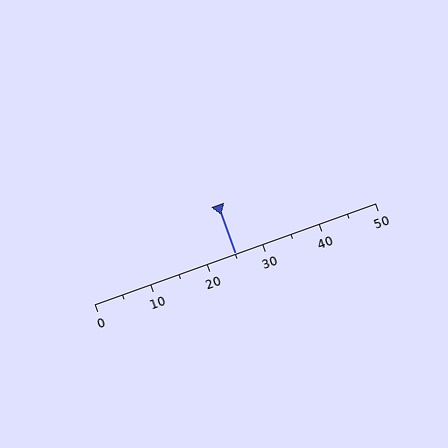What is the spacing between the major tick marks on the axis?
The major ticks are spaced 10 apart.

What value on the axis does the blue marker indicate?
The marker indicates approximately 25.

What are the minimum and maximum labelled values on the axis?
The axis runs from 0 to 50.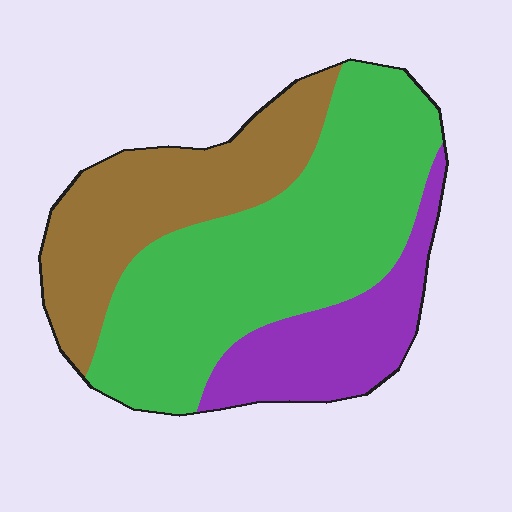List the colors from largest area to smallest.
From largest to smallest: green, brown, purple.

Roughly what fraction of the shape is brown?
Brown covers around 30% of the shape.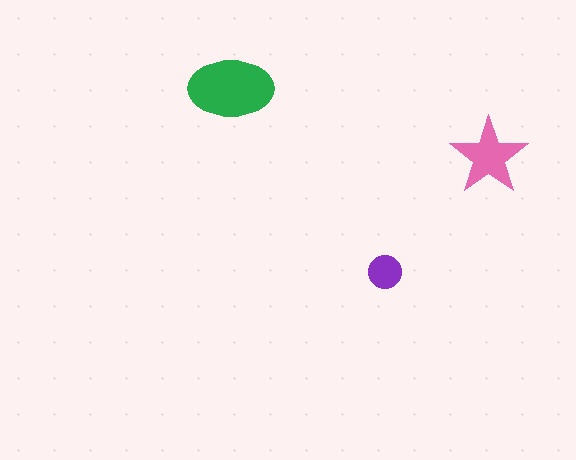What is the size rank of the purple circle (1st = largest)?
3rd.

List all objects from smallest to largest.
The purple circle, the pink star, the green ellipse.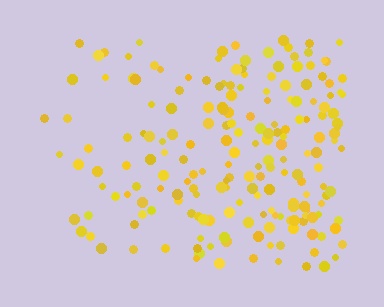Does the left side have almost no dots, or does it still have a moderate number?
Still a moderate number, just noticeably fewer than the right.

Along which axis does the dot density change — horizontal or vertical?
Horizontal.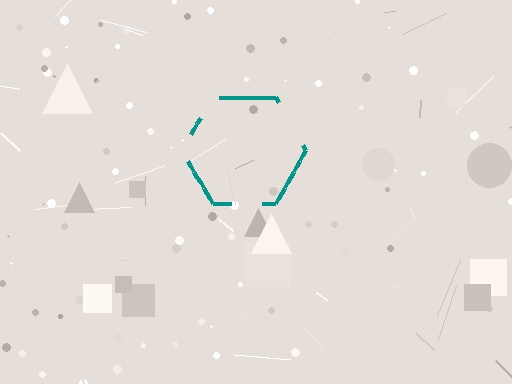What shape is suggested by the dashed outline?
The dashed outline suggests a hexagon.